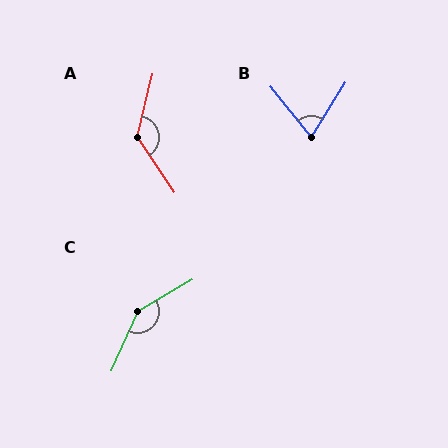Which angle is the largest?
C, at approximately 144 degrees.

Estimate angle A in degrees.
Approximately 132 degrees.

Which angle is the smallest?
B, at approximately 71 degrees.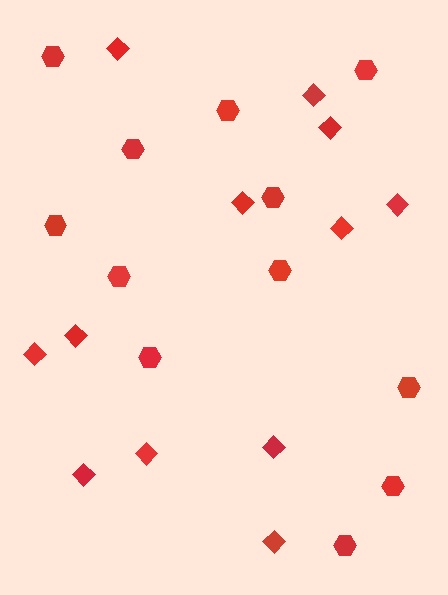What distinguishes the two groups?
There are 2 groups: one group of hexagons (12) and one group of diamonds (12).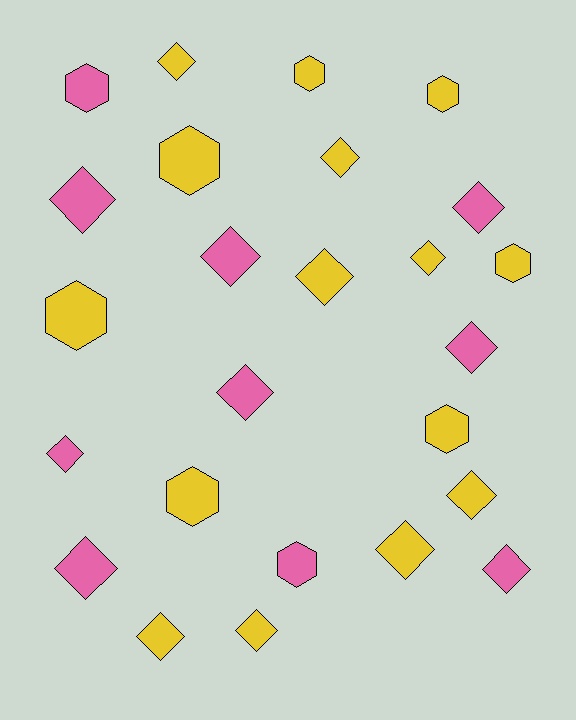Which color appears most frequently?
Yellow, with 15 objects.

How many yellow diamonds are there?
There are 8 yellow diamonds.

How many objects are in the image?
There are 25 objects.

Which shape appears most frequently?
Diamond, with 16 objects.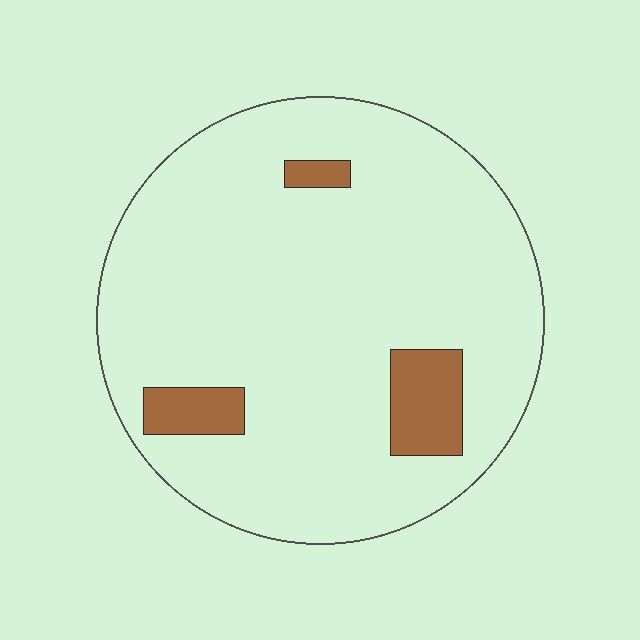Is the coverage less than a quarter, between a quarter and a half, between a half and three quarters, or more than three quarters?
Less than a quarter.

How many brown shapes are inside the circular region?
3.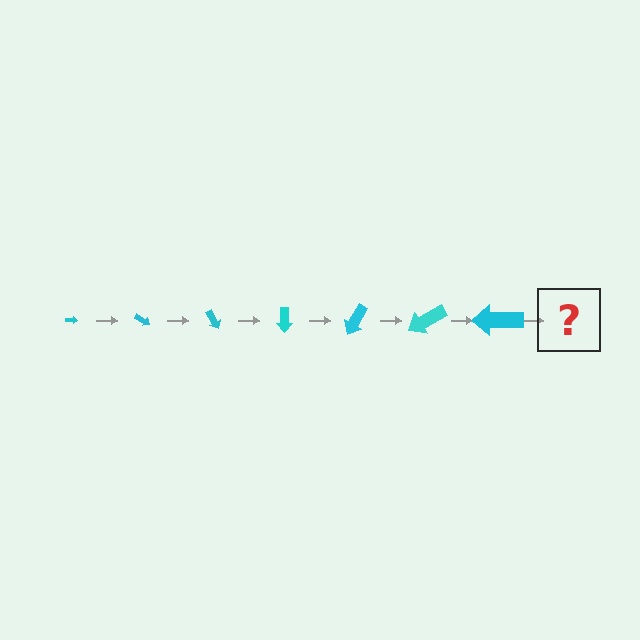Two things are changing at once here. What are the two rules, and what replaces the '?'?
The two rules are that the arrow grows larger each step and it rotates 30 degrees each step. The '?' should be an arrow, larger than the previous one and rotated 210 degrees from the start.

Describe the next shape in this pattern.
It should be an arrow, larger than the previous one and rotated 210 degrees from the start.